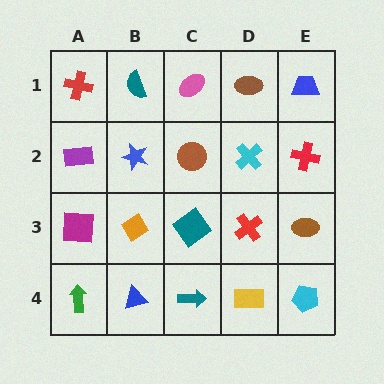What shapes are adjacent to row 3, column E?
A red cross (row 2, column E), a cyan pentagon (row 4, column E), a red cross (row 3, column D).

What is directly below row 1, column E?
A red cross.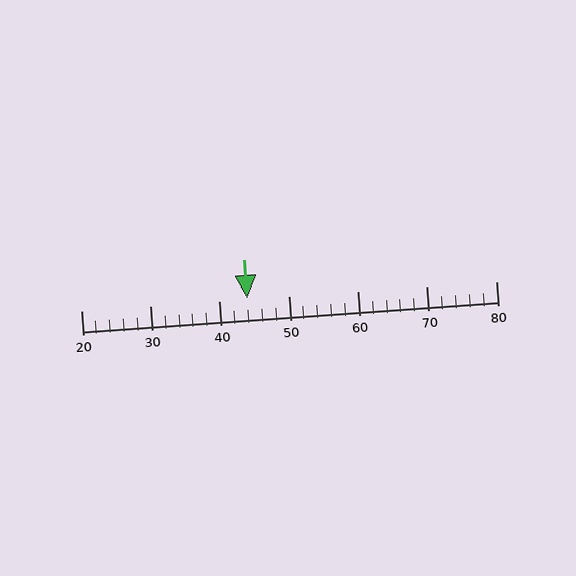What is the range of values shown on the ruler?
The ruler shows values from 20 to 80.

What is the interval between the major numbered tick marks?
The major tick marks are spaced 10 units apart.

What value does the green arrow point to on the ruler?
The green arrow points to approximately 44.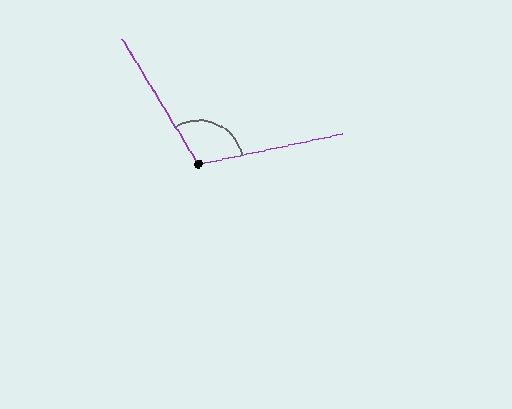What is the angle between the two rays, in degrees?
Approximately 109 degrees.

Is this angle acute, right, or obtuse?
It is obtuse.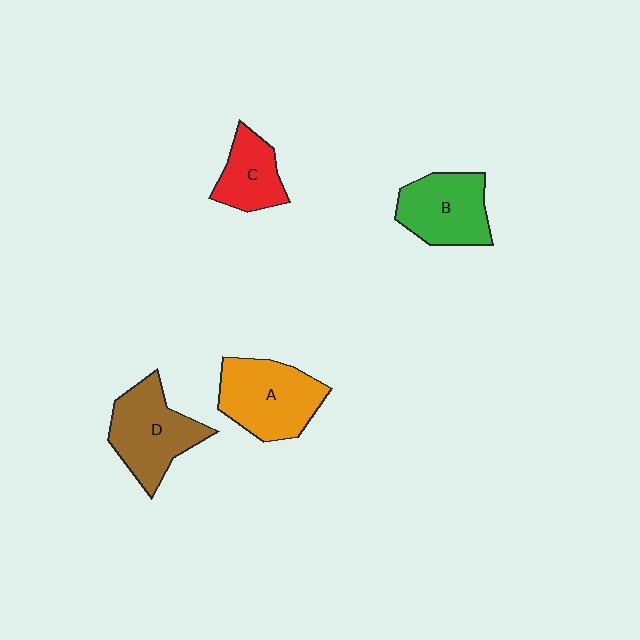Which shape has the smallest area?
Shape C (red).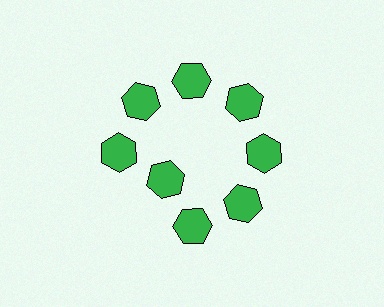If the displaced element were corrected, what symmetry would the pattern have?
It would have 8-fold rotational symmetry — the pattern would map onto itself every 45 degrees.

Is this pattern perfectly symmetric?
No. The 8 green hexagons are arranged in a ring, but one element near the 8 o'clock position is pulled inward toward the center, breaking the 8-fold rotational symmetry.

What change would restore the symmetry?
The symmetry would be restored by moving it outward, back onto the ring so that all 8 hexagons sit at equal angles and equal distance from the center.